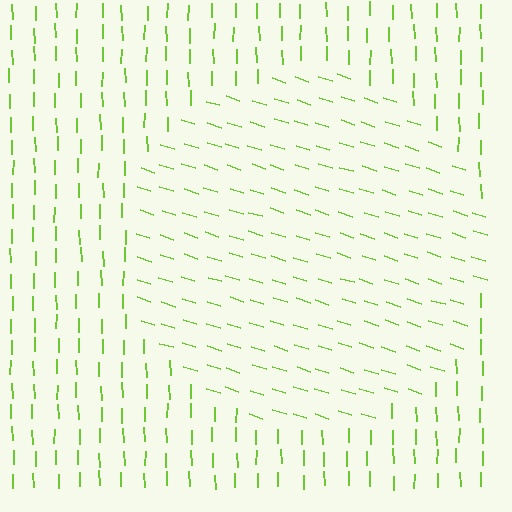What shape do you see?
I see a circle.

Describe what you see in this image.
The image is filled with small lime line segments. A circle region in the image has lines oriented differently from the surrounding lines, creating a visible texture boundary.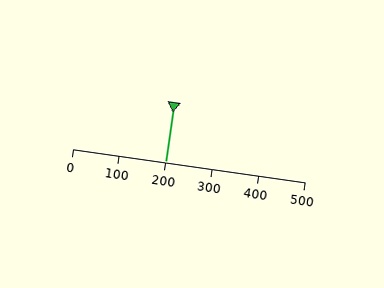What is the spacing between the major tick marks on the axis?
The major ticks are spaced 100 apart.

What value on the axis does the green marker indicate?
The marker indicates approximately 200.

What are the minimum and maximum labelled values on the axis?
The axis runs from 0 to 500.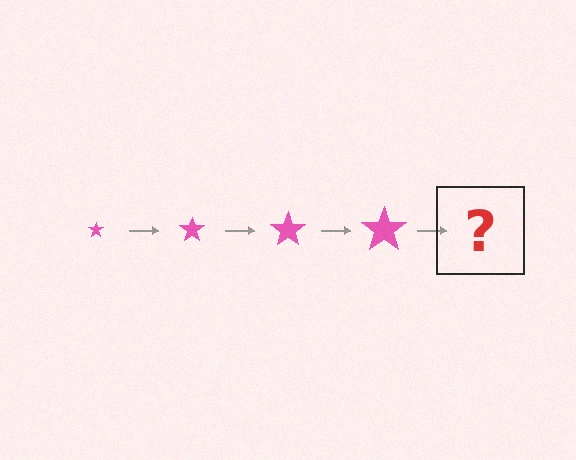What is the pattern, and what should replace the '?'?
The pattern is that the star gets progressively larger each step. The '?' should be a pink star, larger than the previous one.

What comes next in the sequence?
The next element should be a pink star, larger than the previous one.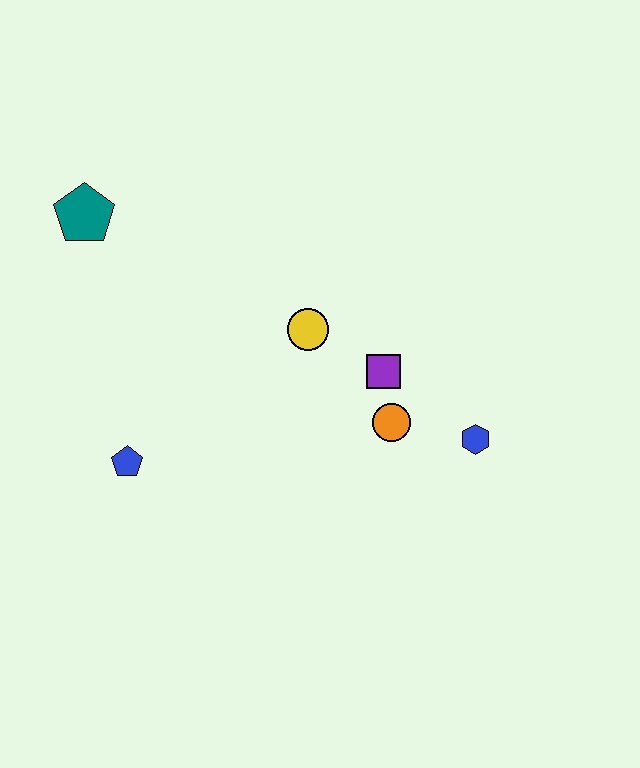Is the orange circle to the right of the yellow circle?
Yes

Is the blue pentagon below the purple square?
Yes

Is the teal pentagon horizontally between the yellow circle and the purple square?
No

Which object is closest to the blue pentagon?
The yellow circle is closest to the blue pentagon.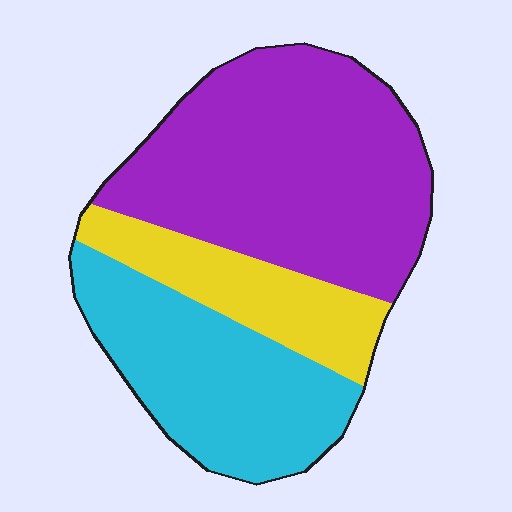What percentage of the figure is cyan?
Cyan takes up about one third (1/3) of the figure.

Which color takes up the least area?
Yellow, at roughly 20%.